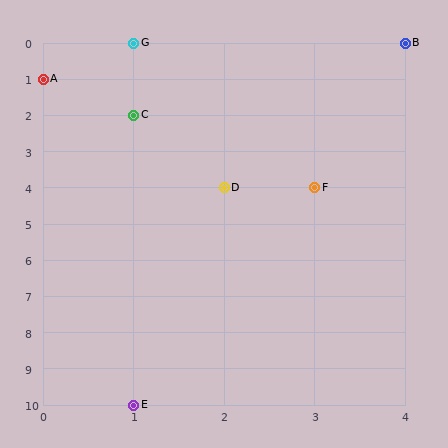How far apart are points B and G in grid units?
Points B and G are 3 columns apart.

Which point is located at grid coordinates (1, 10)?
Point E is at (1, 10).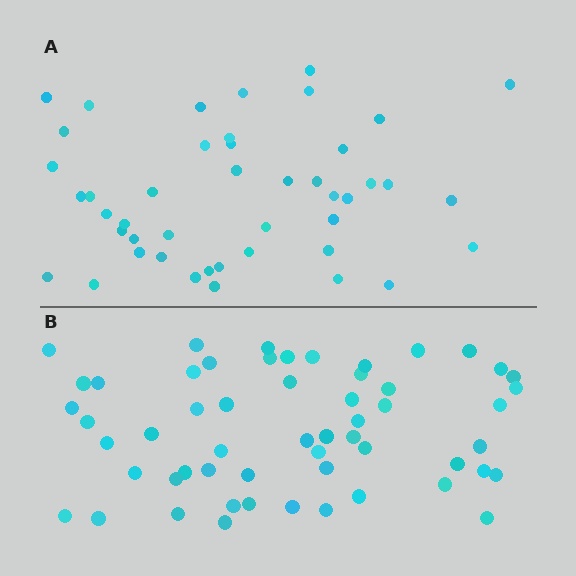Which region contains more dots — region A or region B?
Region B (the bottom region) has more dots.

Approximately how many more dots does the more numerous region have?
Region B has roughly 12 or so more dots than region A.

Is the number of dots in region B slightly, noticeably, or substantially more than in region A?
Region B has only slightly more — the two regions are fairly close. The ratio is roughly 1.2 to 1.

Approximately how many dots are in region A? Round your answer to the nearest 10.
About 40 dots. (The exact count is 45, which rounds to 40.)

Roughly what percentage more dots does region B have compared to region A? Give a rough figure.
About 25% more.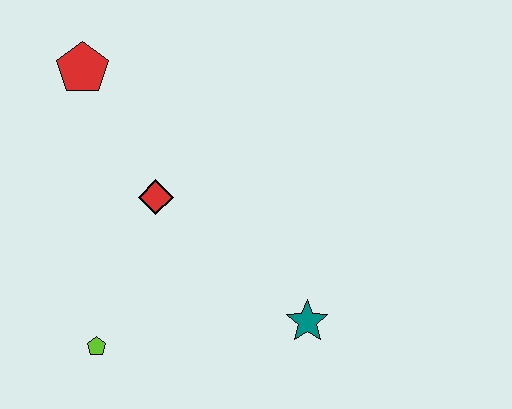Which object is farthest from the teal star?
The red pentagon is farthest from the teal star.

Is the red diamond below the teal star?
No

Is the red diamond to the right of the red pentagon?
Yes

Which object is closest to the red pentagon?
The red diamond is closest to the red pentagon.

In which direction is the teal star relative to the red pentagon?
The teal star is below the red pentagon.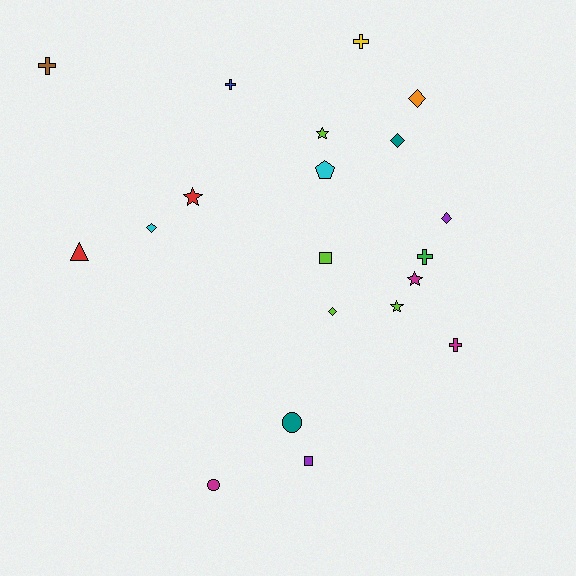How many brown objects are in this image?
There is 1 brown object.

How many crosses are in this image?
There are 5 crosses.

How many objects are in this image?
There are 20 objects.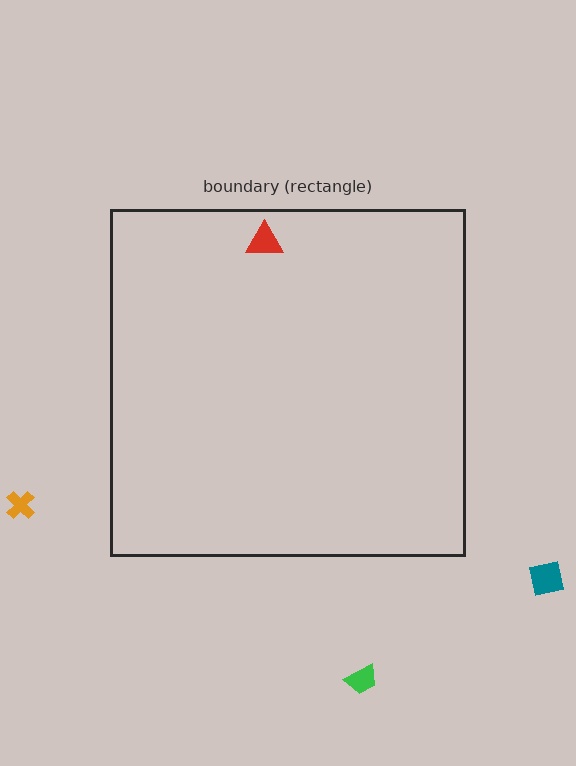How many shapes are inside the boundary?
1 inside, 3 outside.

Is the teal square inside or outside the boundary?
Outside.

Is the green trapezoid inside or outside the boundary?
Outside.